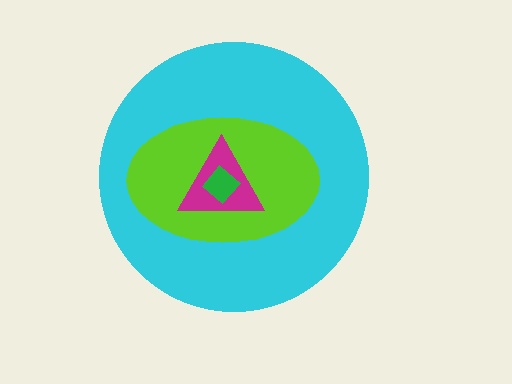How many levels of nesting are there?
4.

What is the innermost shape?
The green diamond.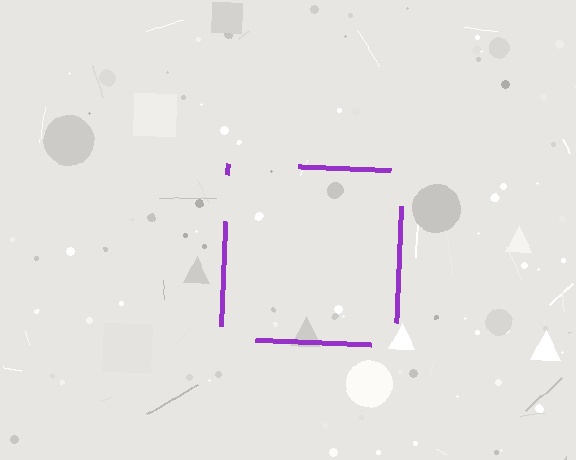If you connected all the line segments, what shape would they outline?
They would outline a square.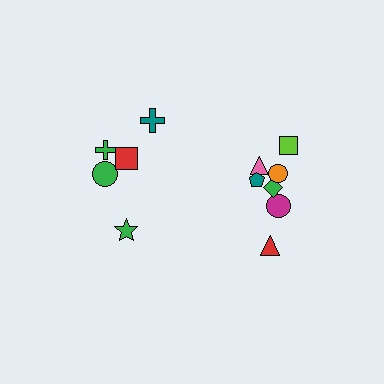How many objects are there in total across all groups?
There are 12 objects.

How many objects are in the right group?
There are 7 objects.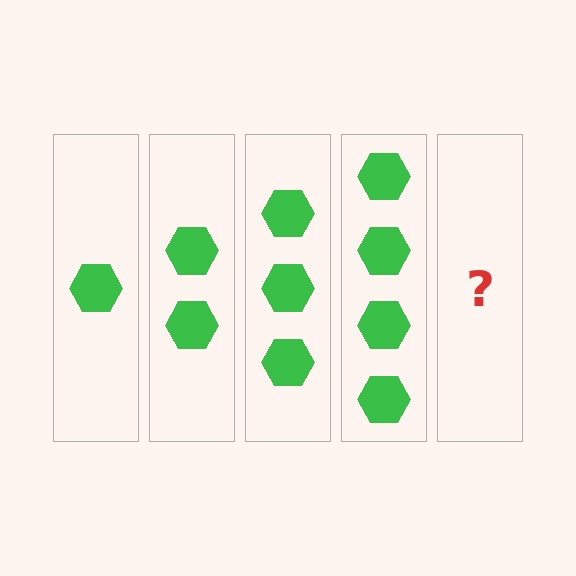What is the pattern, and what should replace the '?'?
The pattern is that each step adds one more hexagon. The '?' should be 5 hexagons.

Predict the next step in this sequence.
The next step is 5 hexagons.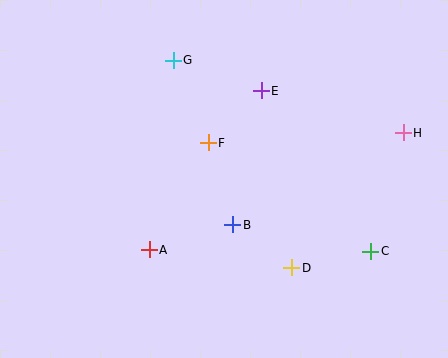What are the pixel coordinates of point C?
Point C is at (371, 251).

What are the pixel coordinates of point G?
Point G is at (173, 60).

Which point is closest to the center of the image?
Point F at (208, 143) is closest to the center.